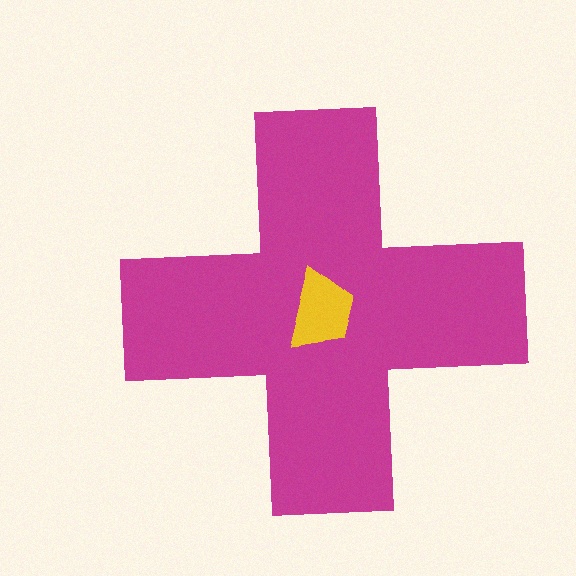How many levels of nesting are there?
2.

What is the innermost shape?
The yellow trapezoid.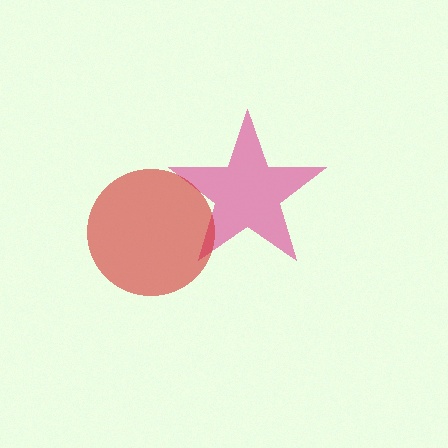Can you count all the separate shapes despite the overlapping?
Yes, there are 2 separate shapes.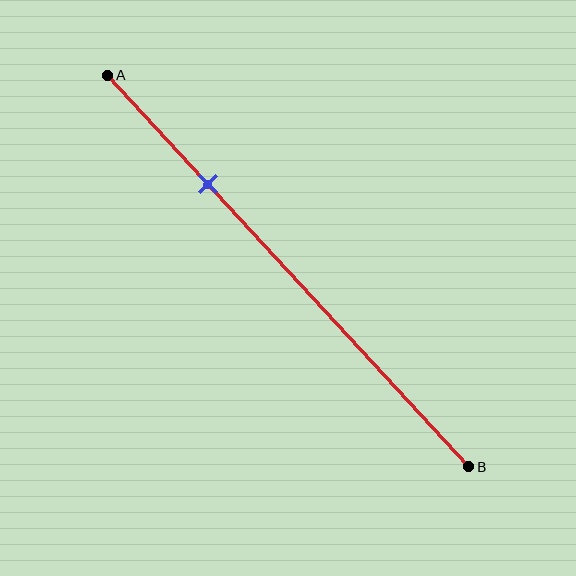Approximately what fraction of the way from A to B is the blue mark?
The blue mark is approximately 30% of the way from A to B.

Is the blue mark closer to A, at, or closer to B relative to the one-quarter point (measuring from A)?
The blue mark is approximately at the one-quarter point of segment AB.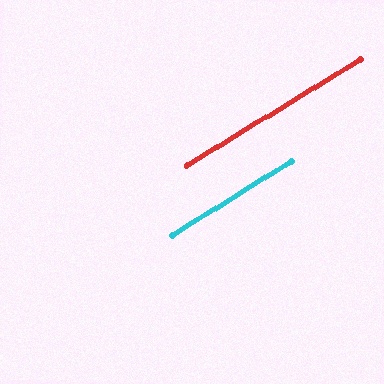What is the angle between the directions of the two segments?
Approximately 0 degrees.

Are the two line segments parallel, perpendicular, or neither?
Parallel — their directions differ by only 0.3°.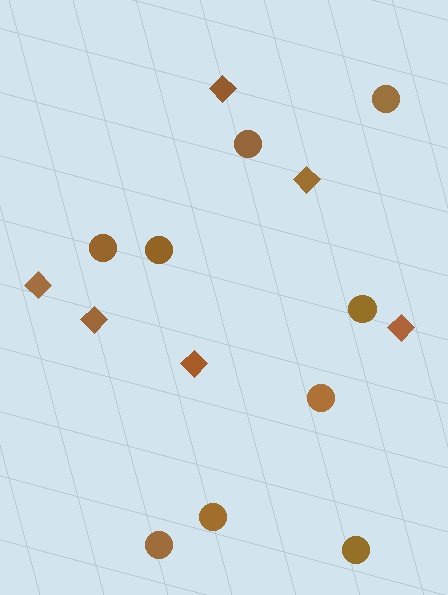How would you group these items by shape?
There are 2 groups: one group of diamonds (6) and one group of circles (9).